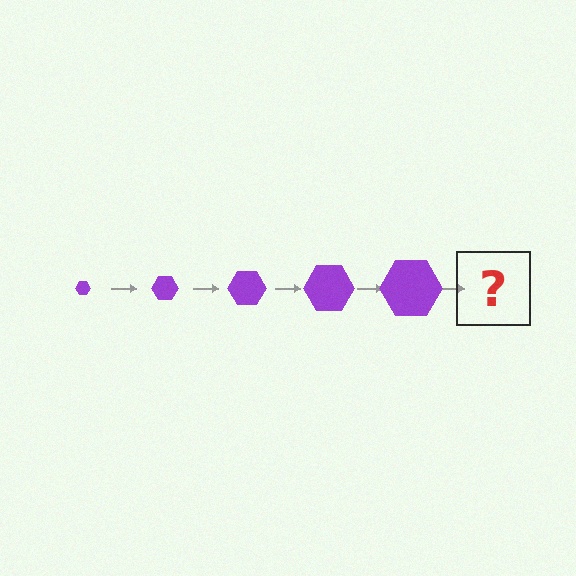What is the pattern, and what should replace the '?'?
The pattern is that the hexagon gets progressively larger each step. The '?' should be a purple hexagon, larger than the previous one.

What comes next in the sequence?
The next element should be a purple hexagon, larger than the previous one.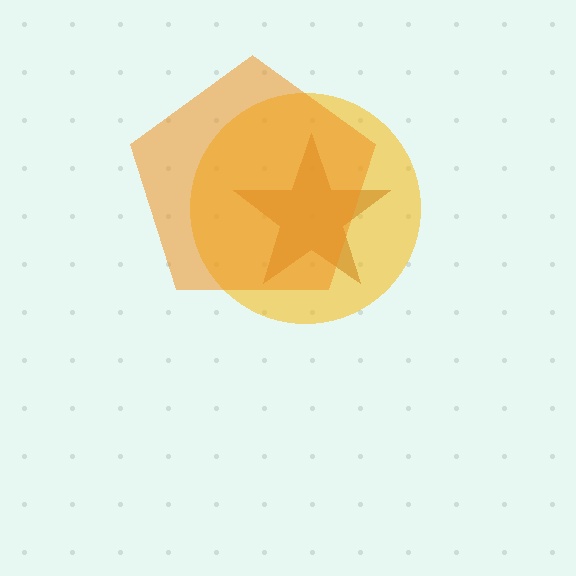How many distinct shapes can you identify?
There are 3 distinct shapes: a brown star, a yellow circle, an orange pentagon.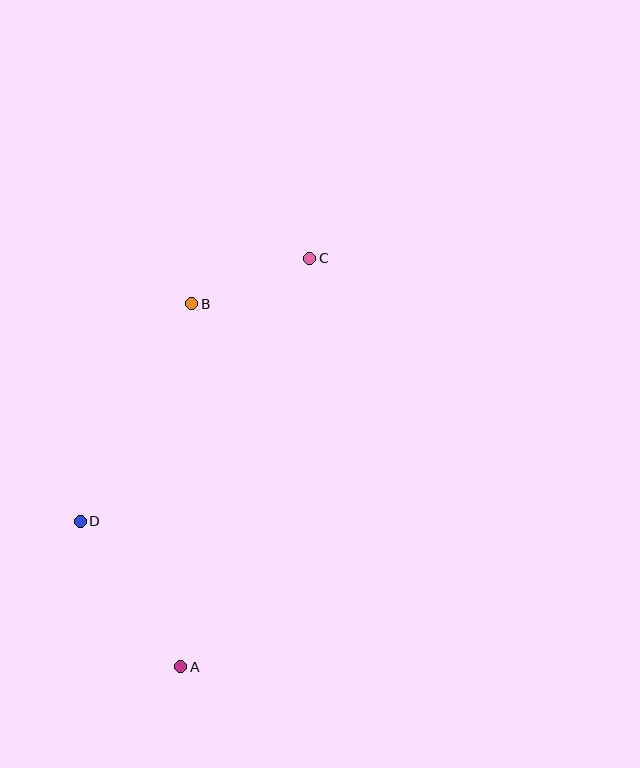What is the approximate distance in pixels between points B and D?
The distance between B and D is approximately 245 pixels.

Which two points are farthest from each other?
Points A and C are farthest from each other.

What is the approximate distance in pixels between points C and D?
The distance between C and D is approximately 349 pixels.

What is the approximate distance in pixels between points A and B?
The distance between A and B is approximately 363 pixels.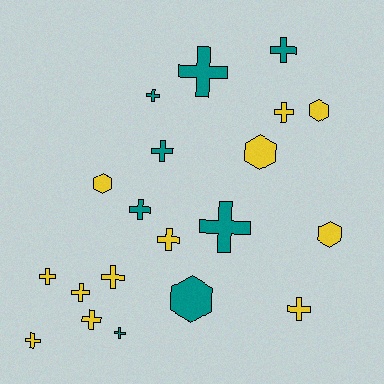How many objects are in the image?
There are 20 objects.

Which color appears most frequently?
Yellow, with 12 objects.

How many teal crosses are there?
There are 7 teal crosses.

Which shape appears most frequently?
Cross, with 15 objects.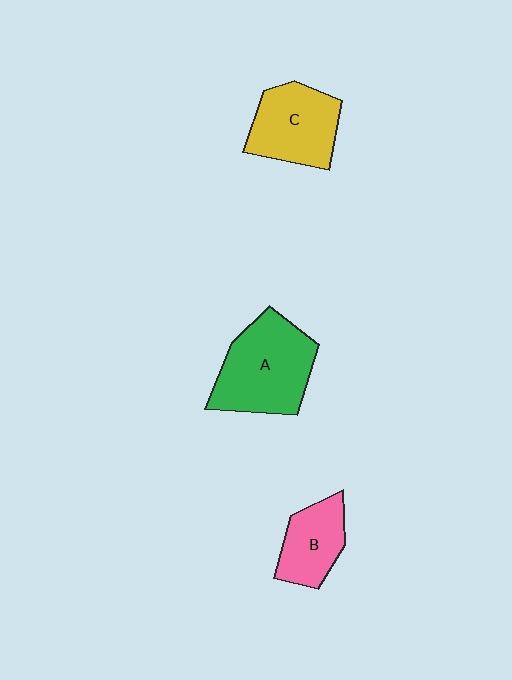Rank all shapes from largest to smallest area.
From largest to smallest: A (green), C (yellow), B (pink).